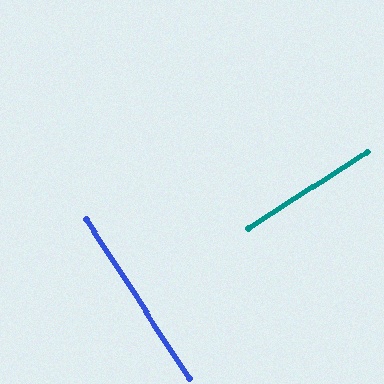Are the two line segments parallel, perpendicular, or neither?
Perpendicular — they meet at approximately 90°.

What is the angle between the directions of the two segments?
Approximately 90 degrees.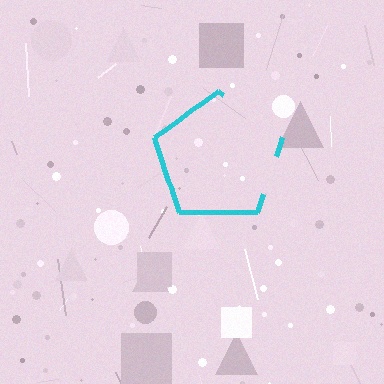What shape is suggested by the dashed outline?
The dashed outline suggests a pentagon.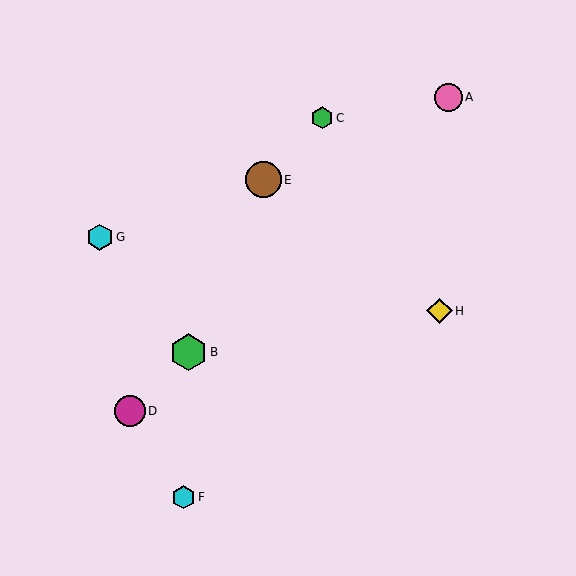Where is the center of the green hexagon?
The center of the green hexagon is at (322, 118).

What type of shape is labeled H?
Shape H is a yellow diamond.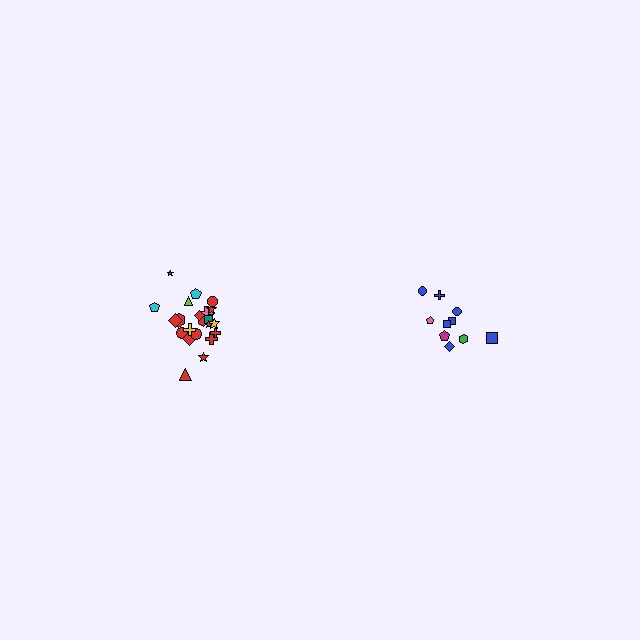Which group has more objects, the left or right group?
The left group.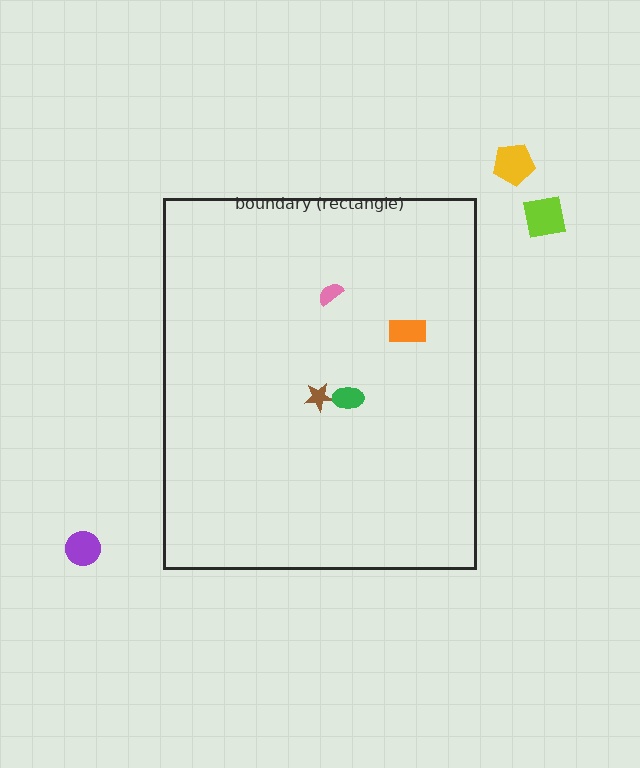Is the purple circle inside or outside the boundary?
Outside.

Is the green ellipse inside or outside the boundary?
Inside.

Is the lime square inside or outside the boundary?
Outside.